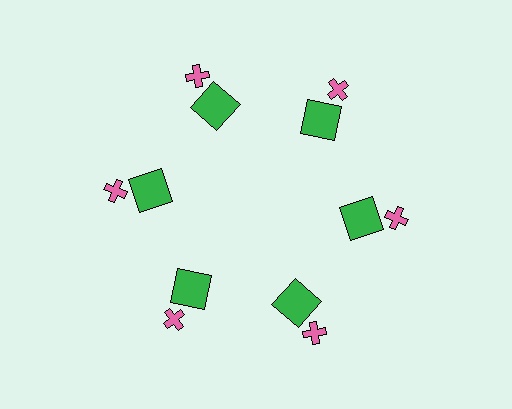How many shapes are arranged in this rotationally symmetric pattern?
There are 12 shapes, arranged in 6 groups of 2.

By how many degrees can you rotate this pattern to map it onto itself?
The pattern maps onto itself every 60 degrees of rotation.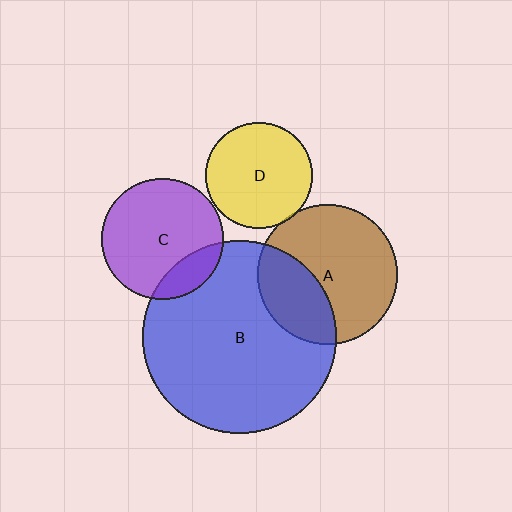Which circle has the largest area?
Circle B (blue).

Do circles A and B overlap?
Yes.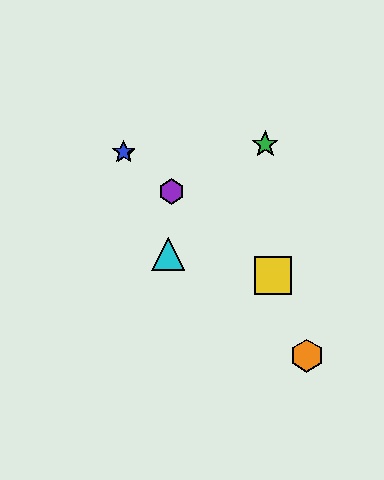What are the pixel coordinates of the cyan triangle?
The cyan triangle is at (168, 254).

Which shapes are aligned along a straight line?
The red star, the blue star, the yellow square, the purple hexagon are aligned along a straight line.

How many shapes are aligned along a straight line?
4 shapes (the red star, the blue star, the yellow square, the purple hexagon) are aligned along a straight line.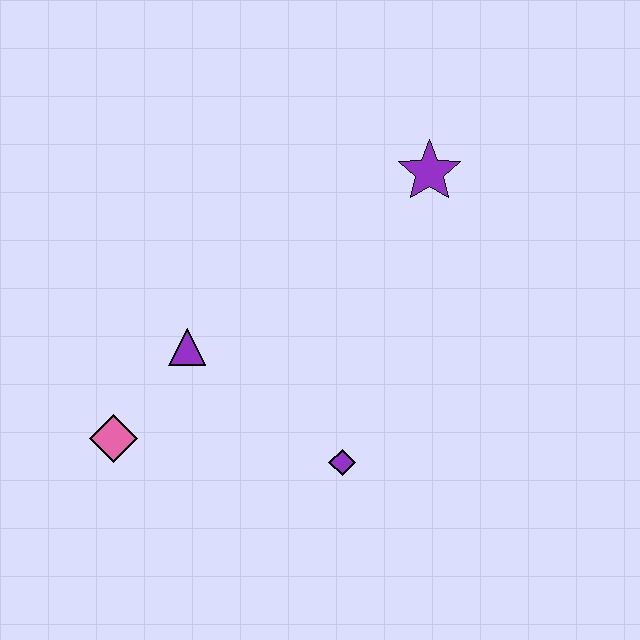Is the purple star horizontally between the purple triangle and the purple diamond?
No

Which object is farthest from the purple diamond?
The purple star is farthest from the purple diamond.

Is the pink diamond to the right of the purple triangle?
No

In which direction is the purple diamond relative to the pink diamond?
The purple diamond is to the right of the pink diamond.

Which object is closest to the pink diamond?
The purple triangle is closest to the pink diamond.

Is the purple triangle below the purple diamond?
No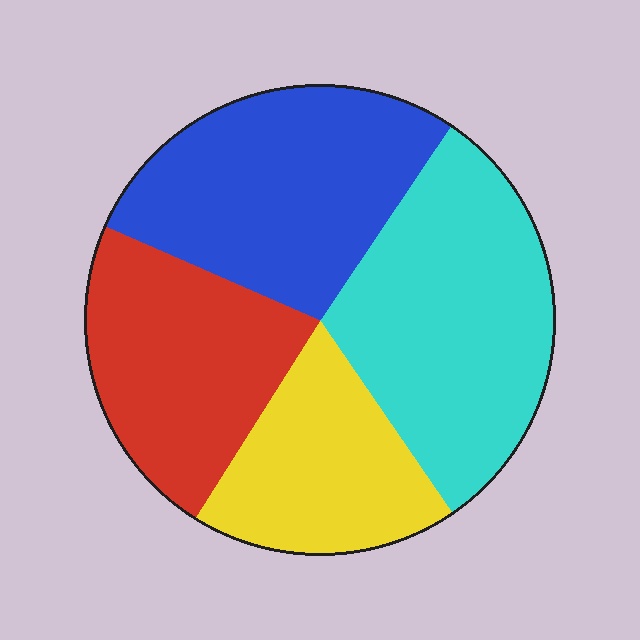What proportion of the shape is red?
Red covers 23% of the shape.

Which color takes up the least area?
Yellow, at roughly 20%.